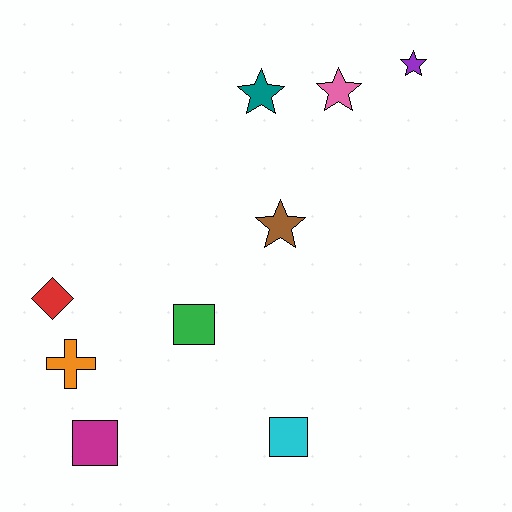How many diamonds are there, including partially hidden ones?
There is 1 diamond.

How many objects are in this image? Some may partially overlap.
There are 9 objects.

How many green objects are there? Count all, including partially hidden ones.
There is 1 green object.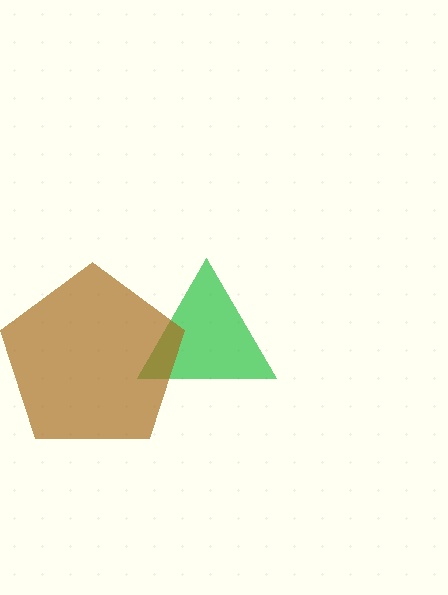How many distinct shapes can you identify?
There are 2 distinct shapes: a green triangle, a brown pentagon.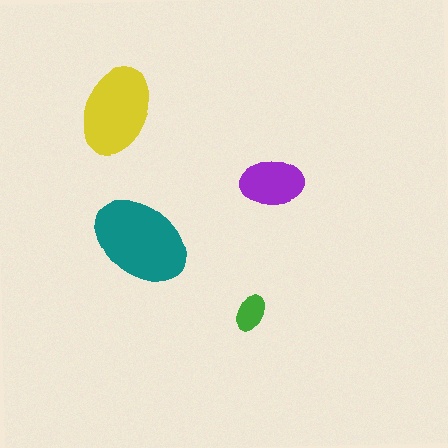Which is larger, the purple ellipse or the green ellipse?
The purple one.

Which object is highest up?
The yellow ellipse is topmost.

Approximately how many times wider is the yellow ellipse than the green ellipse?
About 2.5 times wider.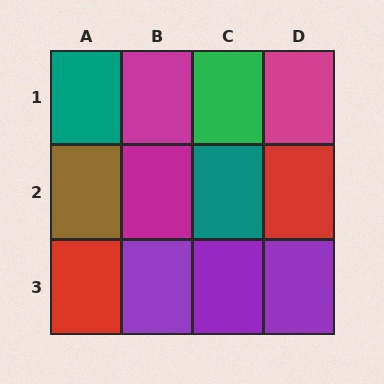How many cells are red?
2 cells are red.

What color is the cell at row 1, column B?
Magenta.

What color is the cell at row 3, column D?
Purple.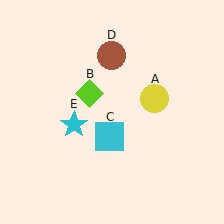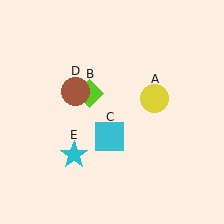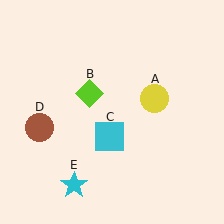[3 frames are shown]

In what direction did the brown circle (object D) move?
The brown circle (object D) moved down and to the left.